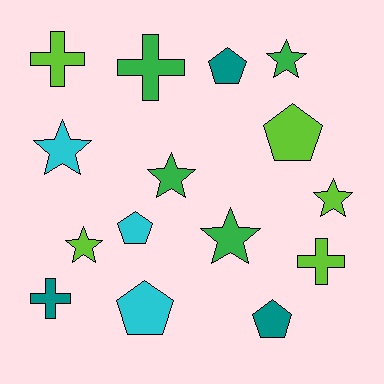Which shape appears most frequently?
Star, with 6 objects.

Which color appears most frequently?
Lime, with 5 objects.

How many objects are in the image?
There are 15 objects.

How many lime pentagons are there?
There is 1 lime pentagon.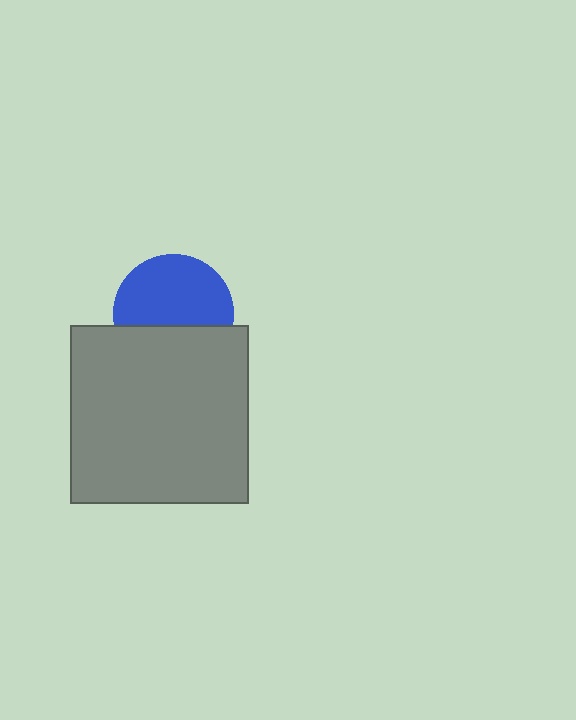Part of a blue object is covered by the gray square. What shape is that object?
It is a circle.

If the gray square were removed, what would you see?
You would see the complete blue circle.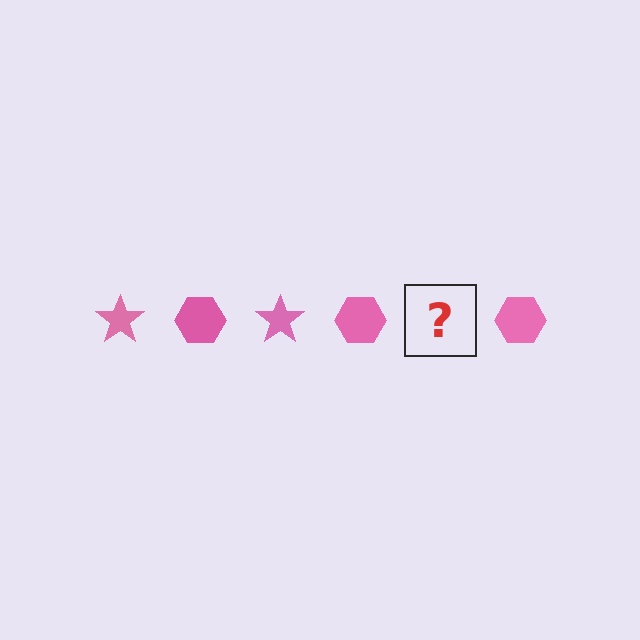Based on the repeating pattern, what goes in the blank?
The blank should be a pink star.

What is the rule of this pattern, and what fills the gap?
The rule is that the pattern cycles through star, hexagon shapes in pink. The gap should be filled with a pink star.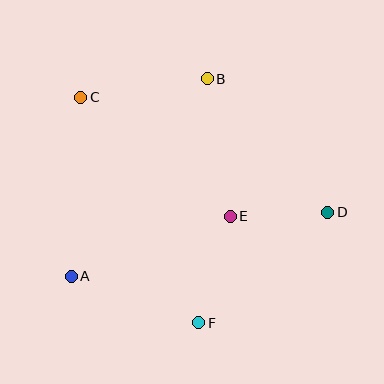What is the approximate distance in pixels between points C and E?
The distance between C and E is approximately 191 pixels.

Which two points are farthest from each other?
Points C and D are farthest from each other.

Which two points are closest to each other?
Points D and E are closest to each other.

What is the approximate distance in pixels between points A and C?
The distance between A and C is approximately 179 pixels.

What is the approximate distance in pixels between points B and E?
The distance between B and E is approximately 139 pixels.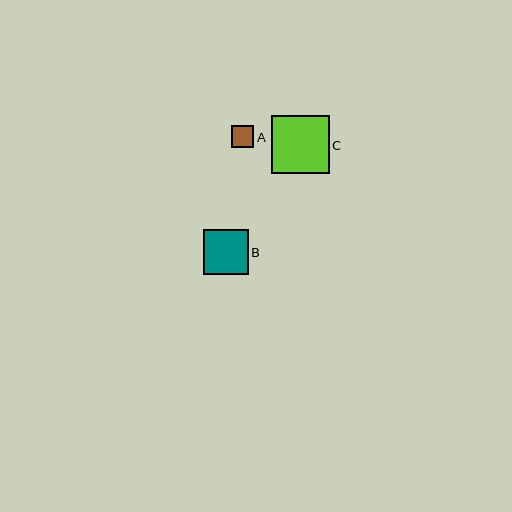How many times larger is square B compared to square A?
Square B is approximately 2.1 times the size of square A.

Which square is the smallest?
Square A is the smallest with a size of approximately 22 pixels.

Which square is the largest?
Square C is the largest with a size of approximately 58 pixels.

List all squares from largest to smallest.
From largest to smallest: C, B, A.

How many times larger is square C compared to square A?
Square C is approximately 2.6 times the size of square A.